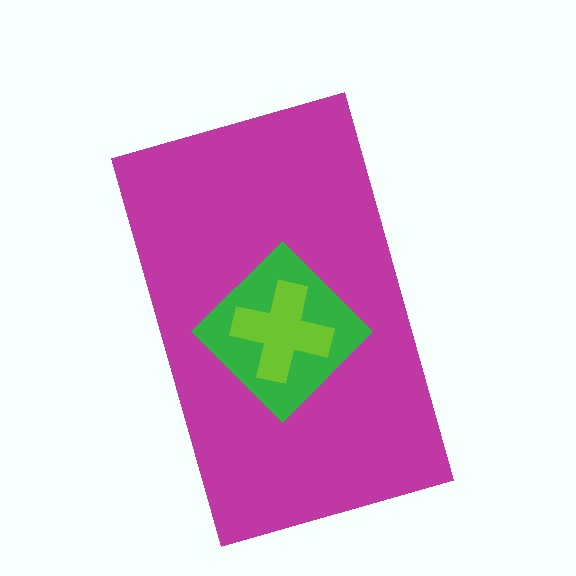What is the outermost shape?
The magenta rectangle.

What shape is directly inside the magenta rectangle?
The green diamond.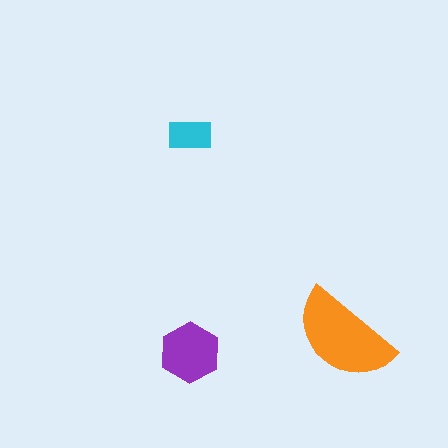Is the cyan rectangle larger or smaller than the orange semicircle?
Smaller.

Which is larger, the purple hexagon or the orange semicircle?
The orange semicircle.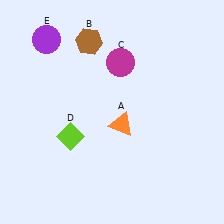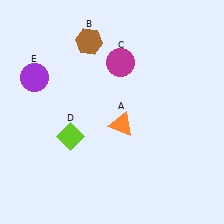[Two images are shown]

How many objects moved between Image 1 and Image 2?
1 object moved between the two images.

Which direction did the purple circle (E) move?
The purple circle (E) moved down.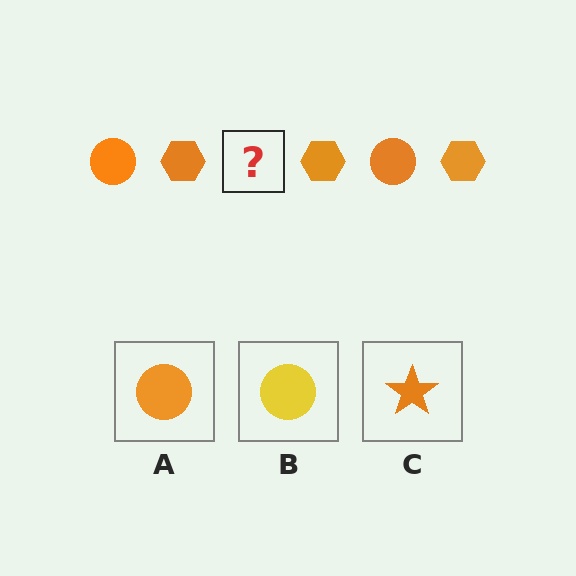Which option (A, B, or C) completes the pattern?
A.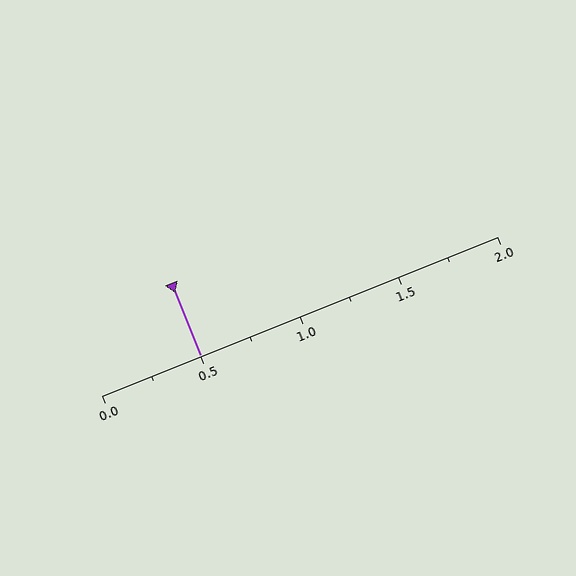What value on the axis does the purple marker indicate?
The marker indicates approximately 0.5.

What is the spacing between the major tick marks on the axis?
The major ticks are spaced 0.5 apart.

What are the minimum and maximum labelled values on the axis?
The axis runs from 0.0 to 2.0.